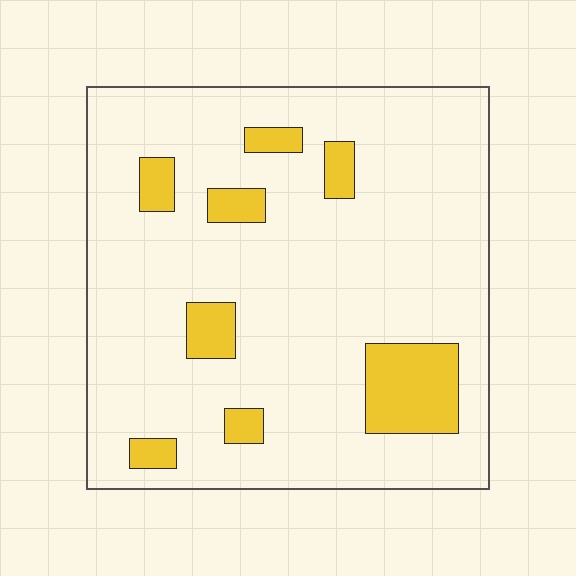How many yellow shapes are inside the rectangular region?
8.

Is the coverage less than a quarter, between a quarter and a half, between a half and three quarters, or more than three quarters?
Less than a quarter.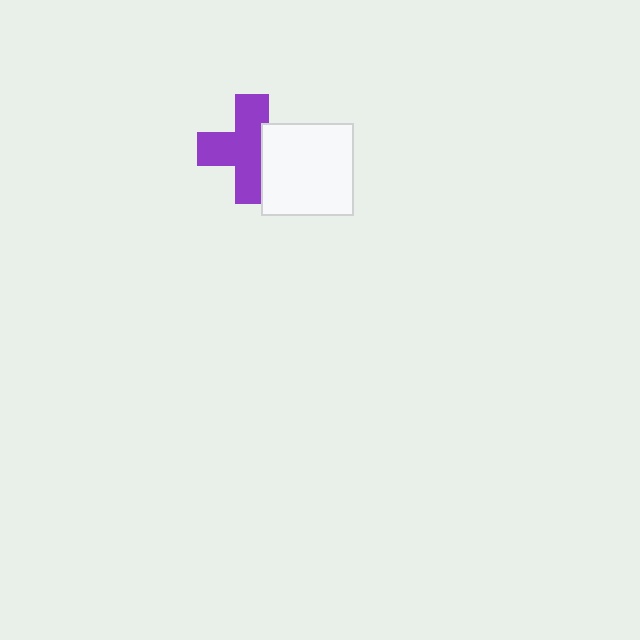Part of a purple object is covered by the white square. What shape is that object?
It is a cross.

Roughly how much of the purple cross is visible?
Most of it is visible (roughly 69%).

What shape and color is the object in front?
The object in front is a white square.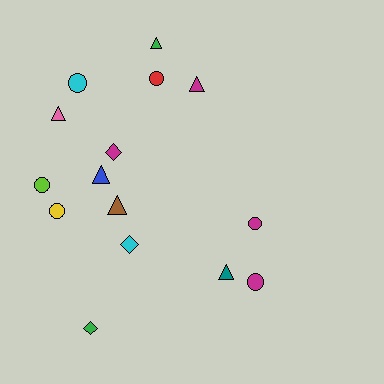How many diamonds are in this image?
There are 3 diamonds.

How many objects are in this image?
There are 15 objects.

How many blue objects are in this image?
There is 1 blue object.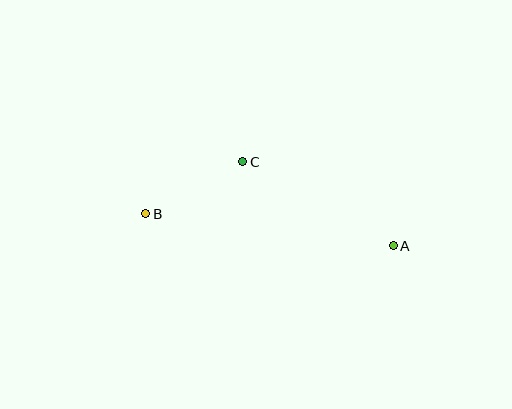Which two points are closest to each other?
Points B and C are closest to each other.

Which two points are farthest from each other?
Points A and B are farthest from each other.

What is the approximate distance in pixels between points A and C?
The distance between A and C is approximately 172 pixels.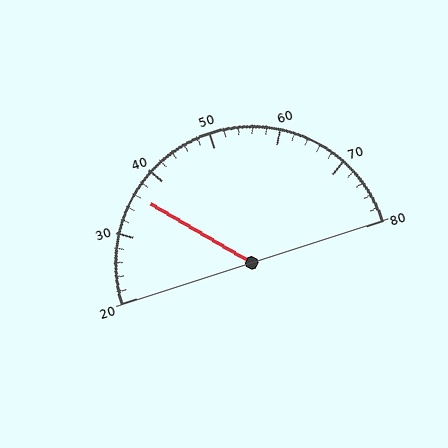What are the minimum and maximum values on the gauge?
The gauge ranges from 20 to 80.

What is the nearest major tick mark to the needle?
The nearest major tick mark is 40.